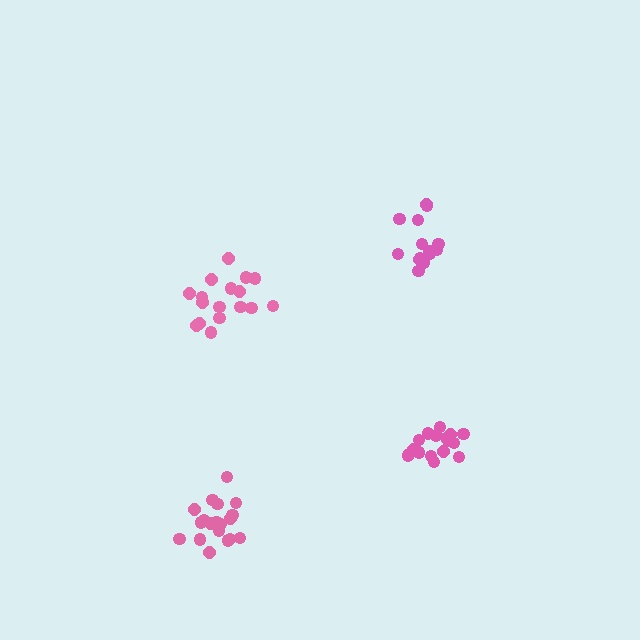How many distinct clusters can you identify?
There are 4 distinct clusters.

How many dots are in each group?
Group 1: 14 dots, Group 2: 19 dots, Group 3: 17 dots, Group 4: 17 dots (67 total).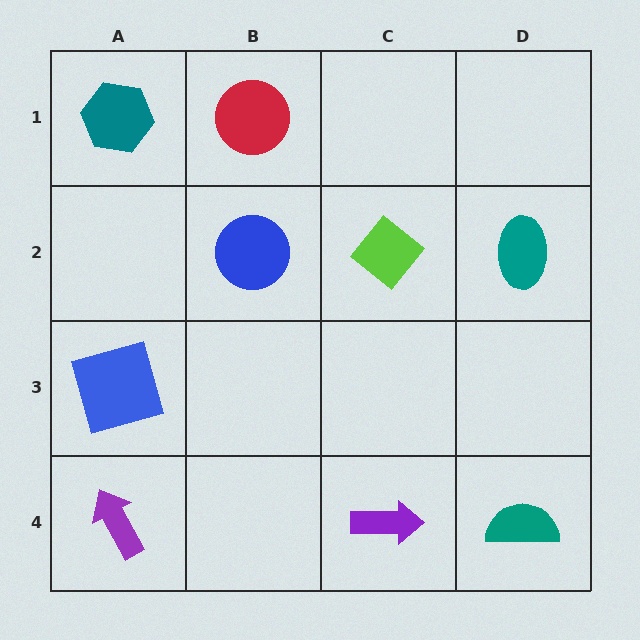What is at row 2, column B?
A blue circle.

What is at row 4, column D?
A teal semicircle.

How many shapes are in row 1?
2 shapes.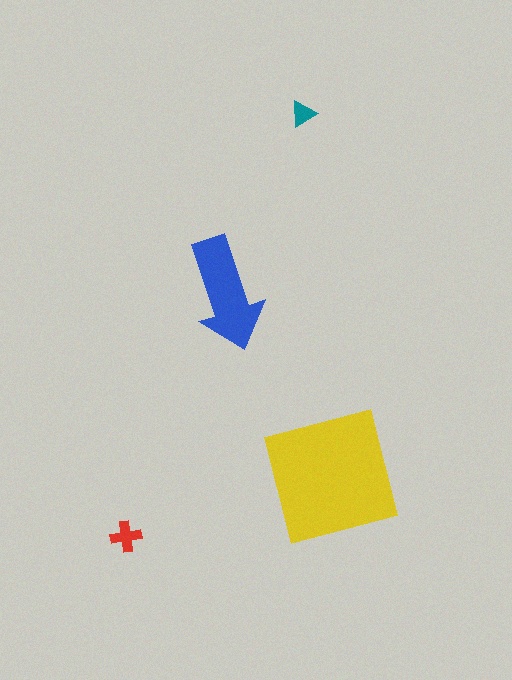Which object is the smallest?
The teal triangle.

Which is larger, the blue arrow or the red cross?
The blue arrow.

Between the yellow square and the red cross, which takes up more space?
The yellow square.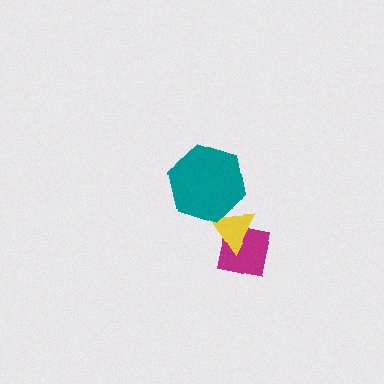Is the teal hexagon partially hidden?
No, no other shape covers it.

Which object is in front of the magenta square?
The yellow triangle is in front of the magenta square.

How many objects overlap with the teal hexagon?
1 object overlaps with the teal hexagon.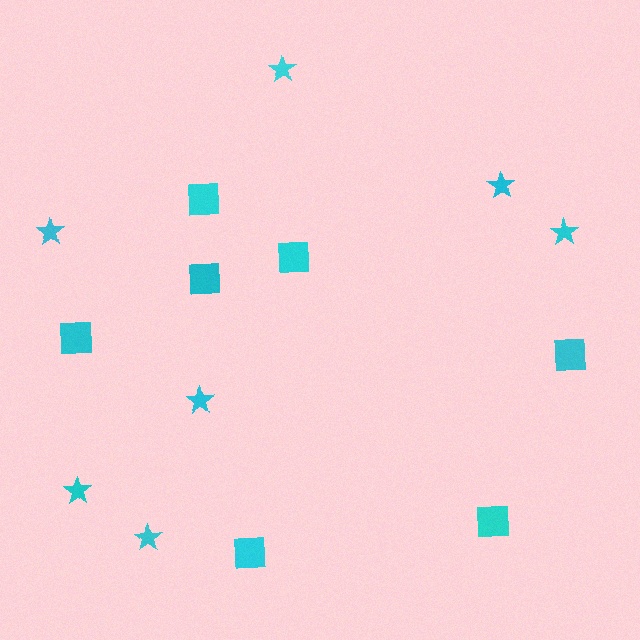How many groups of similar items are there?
There are 2 groups: one group of stars (7) and one group of squares (7).